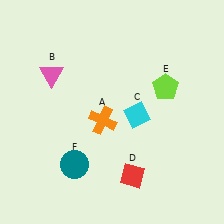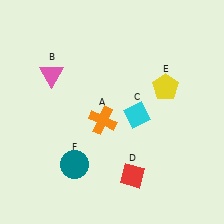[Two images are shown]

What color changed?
The pentagon (E) changed from lime in Image 1 to yellow in Image 2.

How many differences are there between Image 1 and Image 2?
There is 1 difference between the two images.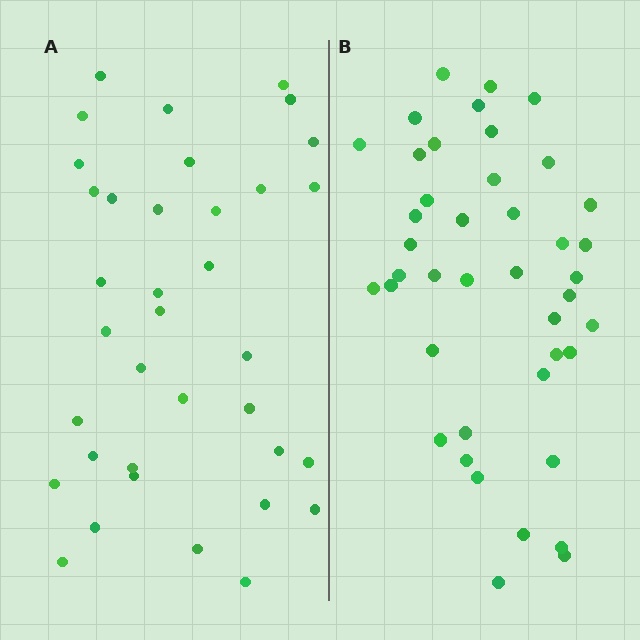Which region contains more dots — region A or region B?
Region B (the right region) has more dots.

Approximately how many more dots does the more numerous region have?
Region B has about 6 more dots than region A.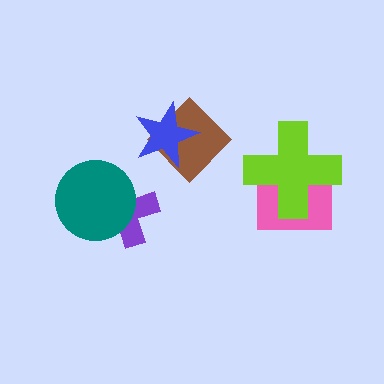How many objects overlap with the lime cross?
1 object overlaps with the lime cross.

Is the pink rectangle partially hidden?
Yes, it is partially covered by another shape.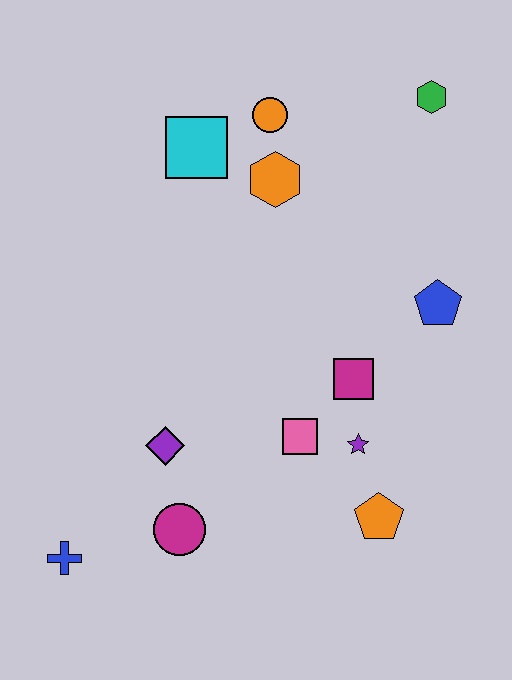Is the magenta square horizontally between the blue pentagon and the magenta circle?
Yes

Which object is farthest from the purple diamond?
The green hexagon is farthest from the purple diamond.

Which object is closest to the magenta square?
The purple star is closest to the magenta square.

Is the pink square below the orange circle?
Yes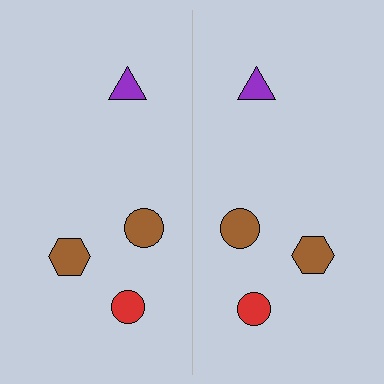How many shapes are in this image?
There are 8 shapes in this image.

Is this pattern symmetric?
Yes, this pattern has bilateral (reflection) symmetry.